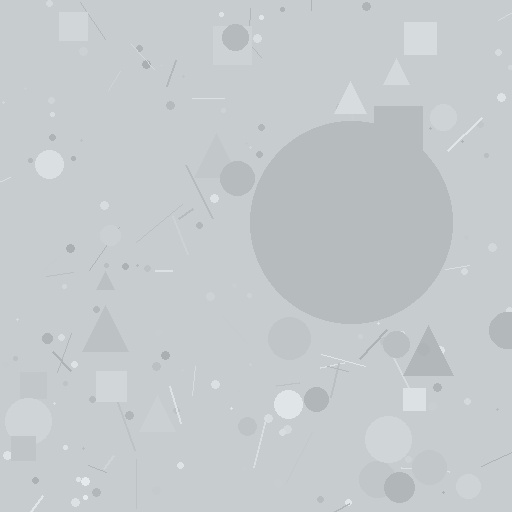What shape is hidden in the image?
A circle is hidden in the image.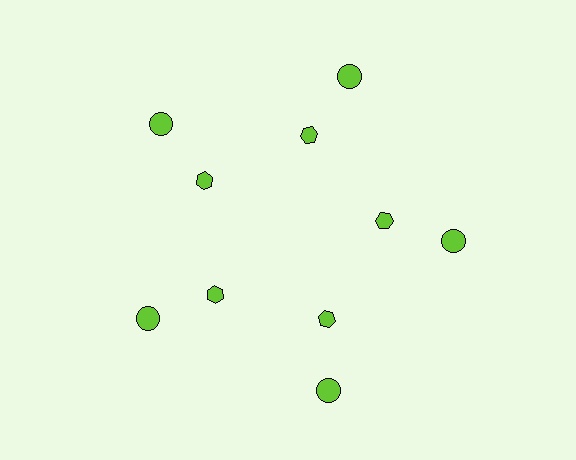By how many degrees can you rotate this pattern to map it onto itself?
The pattern maps onto itself every 72 degrees of rotation.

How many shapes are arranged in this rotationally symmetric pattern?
There are 10 shapes, arranged in 5 groups of 2.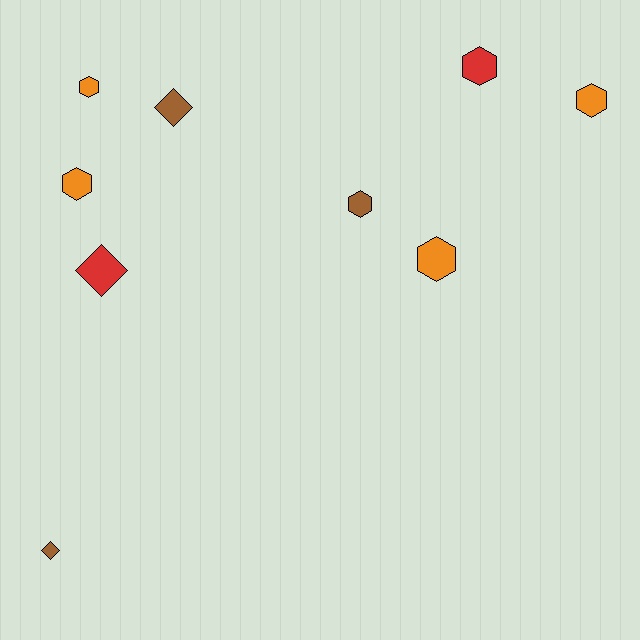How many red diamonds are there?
There is 1 red diamond.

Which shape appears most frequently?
Hexagon, with 6 objects.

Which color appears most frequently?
Orange, with 4 objects.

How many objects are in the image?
There are 9 objects.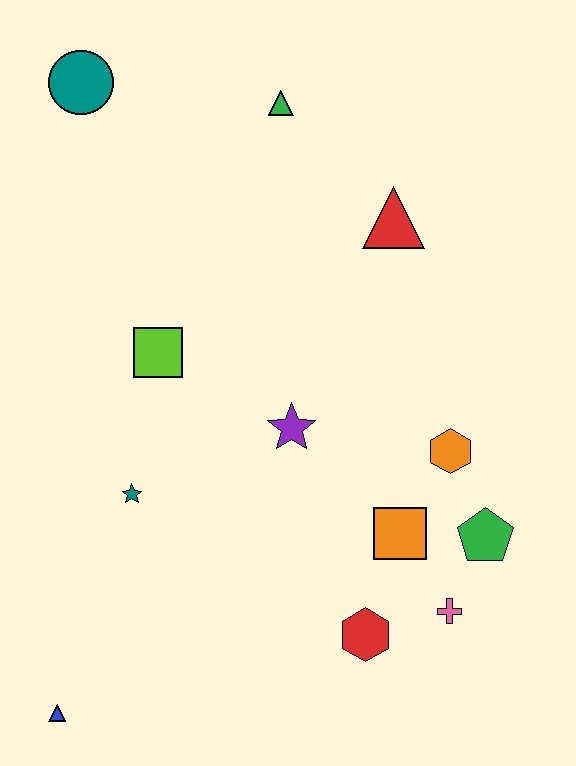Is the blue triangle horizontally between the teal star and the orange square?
No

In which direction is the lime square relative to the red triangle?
The lime square is to the left of the red triangle.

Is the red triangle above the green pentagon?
Yes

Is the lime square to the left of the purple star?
Yes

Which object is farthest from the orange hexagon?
The teal circle is farthest from the orange hexagon.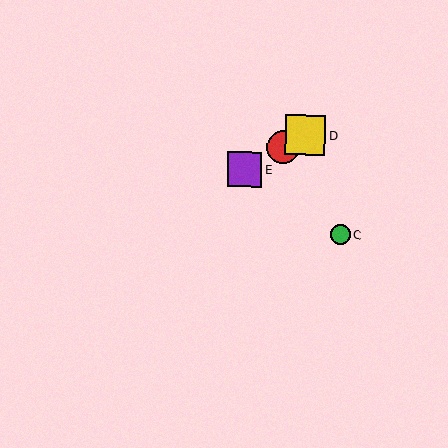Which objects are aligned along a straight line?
Objects A, B, D, E are aligned along a straight line.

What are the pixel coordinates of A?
Object A is at (284, 147).